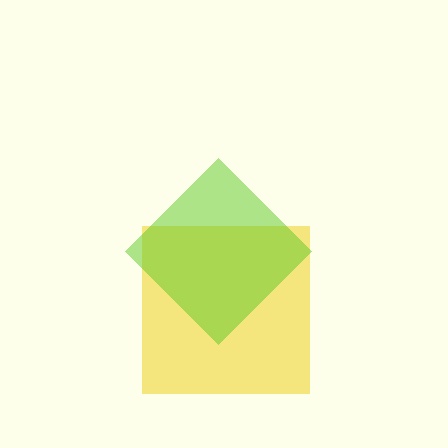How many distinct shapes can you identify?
There are 2 distinct shapes: a yellow square, a lime diamond.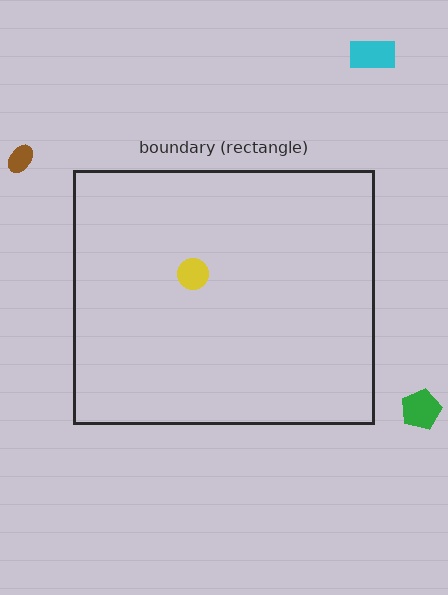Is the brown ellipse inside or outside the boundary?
Outside.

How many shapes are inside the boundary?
1 inside, 3 outside.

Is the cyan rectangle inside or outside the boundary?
Outside.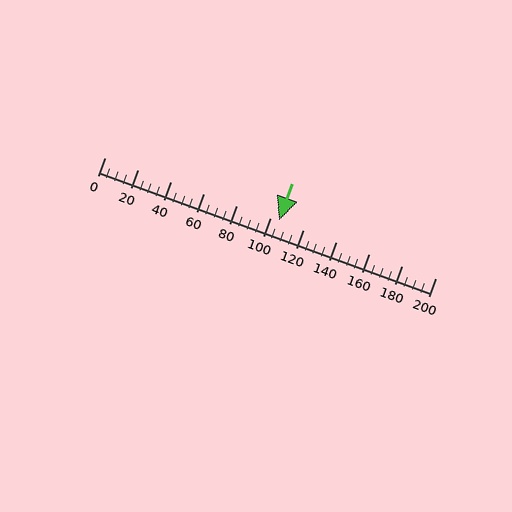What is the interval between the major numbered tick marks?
The major tick marks are spaced 20 units apart.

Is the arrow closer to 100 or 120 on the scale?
The arrow is closer to 100.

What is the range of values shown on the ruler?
The ruler shows values from 0 to 200.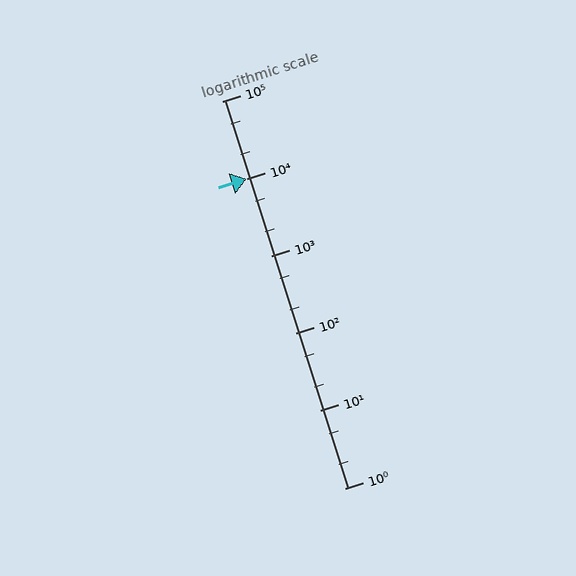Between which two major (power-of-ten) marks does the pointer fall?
The pointer is between 1000 and 10000.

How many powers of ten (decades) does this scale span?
The scale spans 5 decades, from 1 to 100000.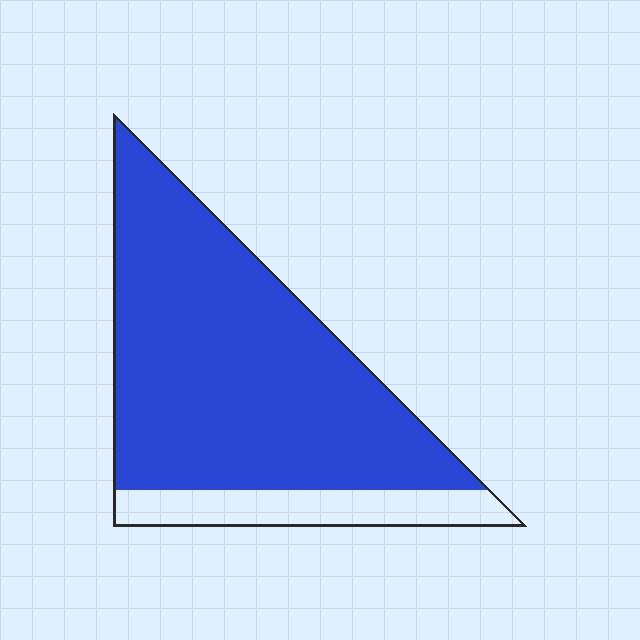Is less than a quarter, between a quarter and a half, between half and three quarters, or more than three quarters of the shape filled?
More than three quarters.